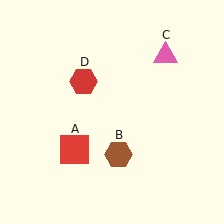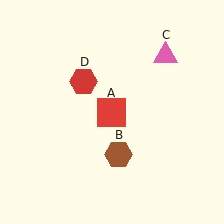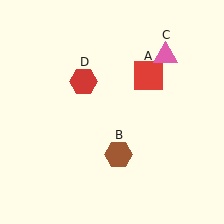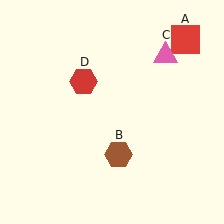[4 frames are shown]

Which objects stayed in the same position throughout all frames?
Brown hexagon (object B) and pink triangle (object C) and red hexagon (object D) remained stationary.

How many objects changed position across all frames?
1 object changed position: red square (object A).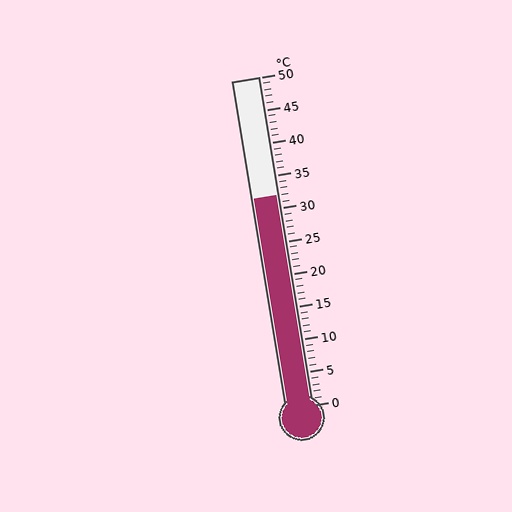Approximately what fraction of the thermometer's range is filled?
The thermometer is filled to approximately 65% of its range.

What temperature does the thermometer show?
The thermometer shows approximately 32°C.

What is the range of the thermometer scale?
The thermometer scale ranges from 0°C to 50°C.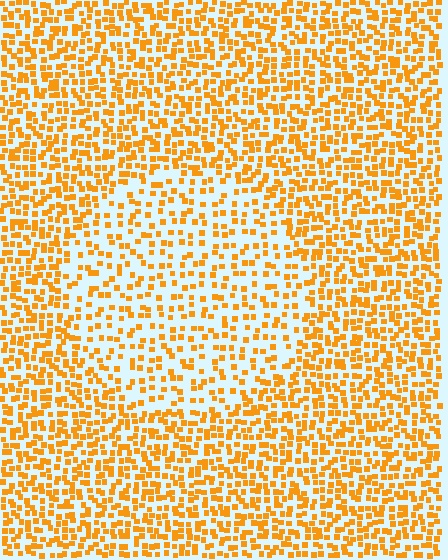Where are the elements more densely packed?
The elements are more densely packed outside the circle boundary.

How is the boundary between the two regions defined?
The boundary is defined by a change in element density (approximately 1.8x ratio). All elements are the same color, size, and shape.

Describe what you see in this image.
The image contains small orange elements arranged at two different densities. A circle-shaped region is visible where the elements are less densely packed than the surrounding area.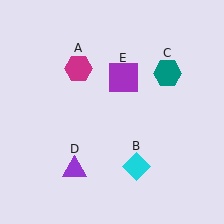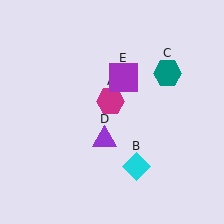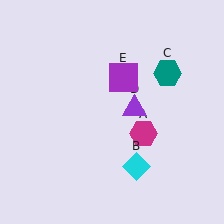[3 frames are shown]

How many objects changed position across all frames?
2 objects changed position: magenta hexagon (object A), purple triangle (object D).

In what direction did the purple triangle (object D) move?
The purple triangle (object D) moved up and to the right.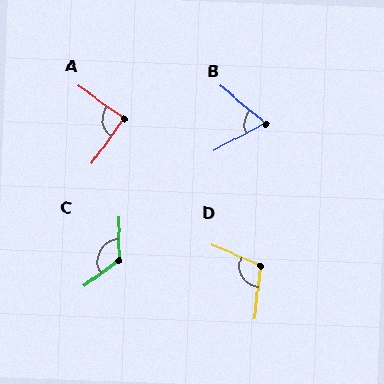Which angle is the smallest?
B, at approximately 68 degrees.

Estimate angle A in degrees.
Approximately 90 degrees.